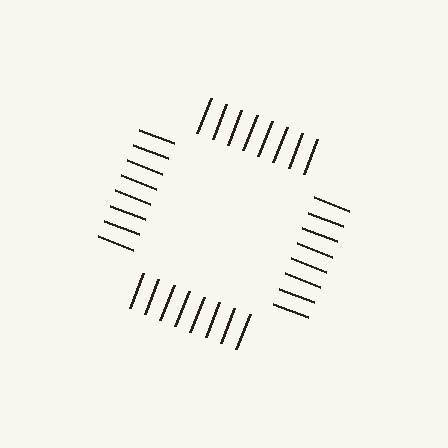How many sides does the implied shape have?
4 sides — the line-ends trace a square.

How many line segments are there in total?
32 — 8 along each of the 4 edges.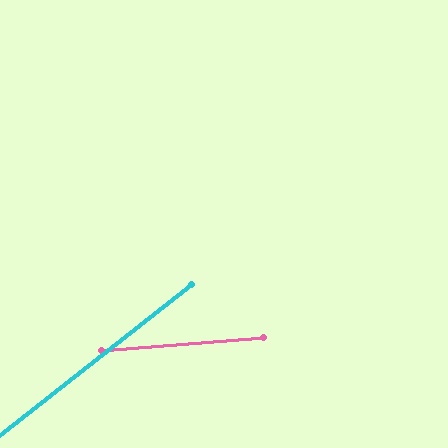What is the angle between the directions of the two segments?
Approximately 34 degrees.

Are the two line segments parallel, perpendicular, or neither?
Neither parallel nor perpendicular — they differ by about 34°.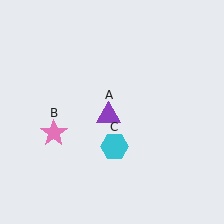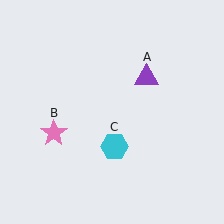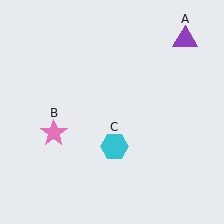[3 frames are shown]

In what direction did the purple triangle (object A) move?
The purple triangle (object A) moved up and to the right.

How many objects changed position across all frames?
1 object changed position: purple triangle (object A).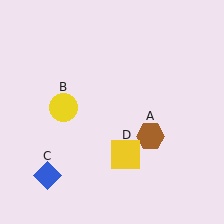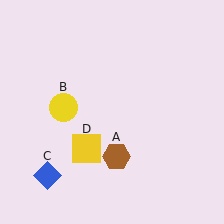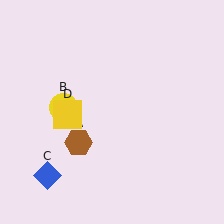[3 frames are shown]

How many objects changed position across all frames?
2 objects changed position: brown hexagon (object A), yellow square (object D).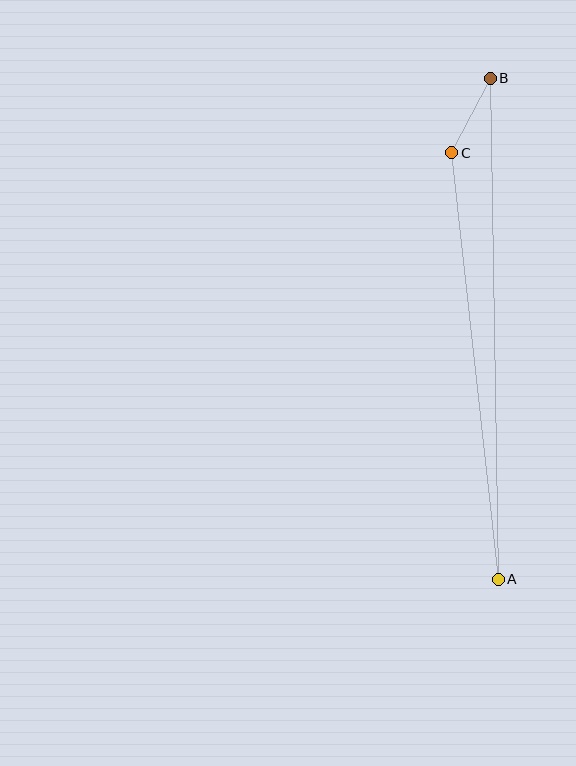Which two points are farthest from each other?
Points A and B are farthest from each other.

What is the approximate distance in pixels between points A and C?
The distance between A and C is approximately 429 pixels.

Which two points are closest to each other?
Points B and C are closest to each other.